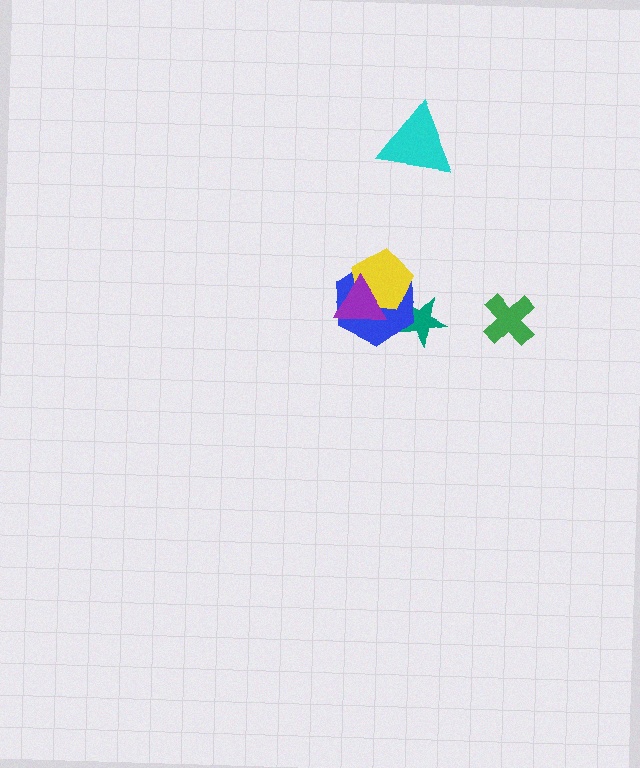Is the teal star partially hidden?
Yes, it is partially covered by another shape.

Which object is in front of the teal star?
The blue hexagon is in front of the teal star.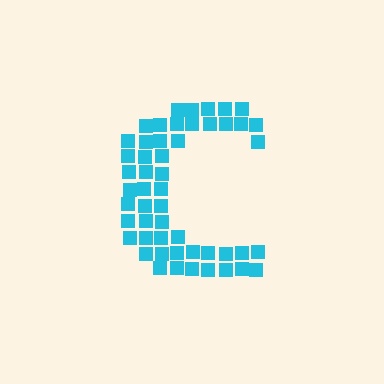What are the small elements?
The small elements are squares.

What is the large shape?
The large shape is the letter C.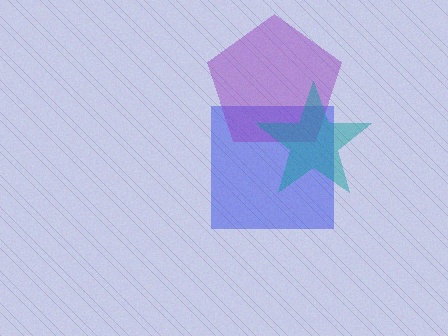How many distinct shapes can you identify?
There are 3 distinct shapes: a blue square, a purple pentagon, a teal star.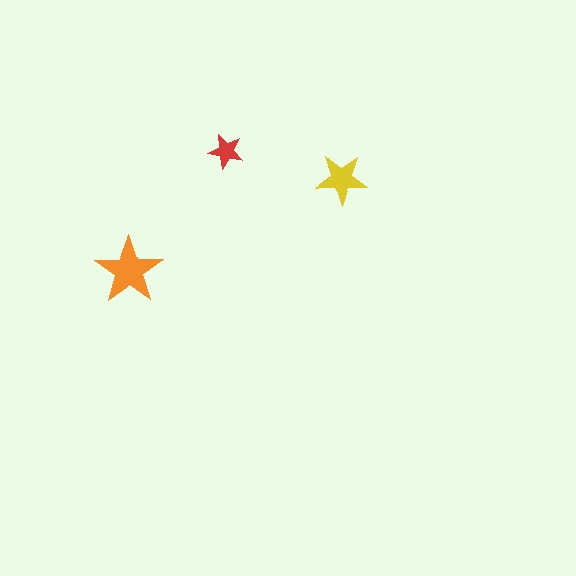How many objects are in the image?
There are 3 objects in the image.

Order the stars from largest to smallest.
the orange one, the yellow one, the red one.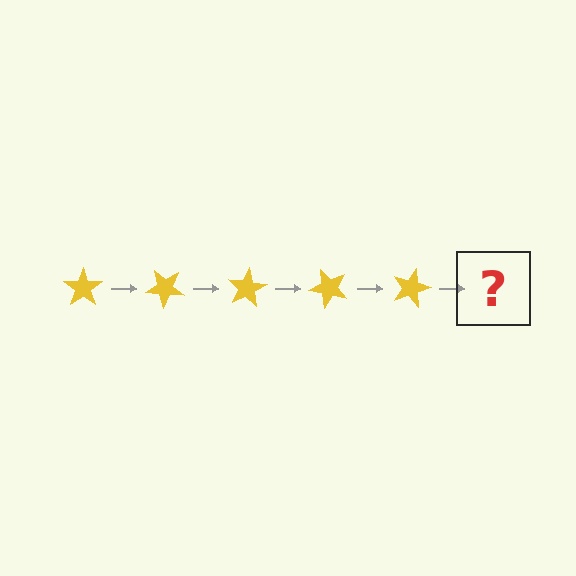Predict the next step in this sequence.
The next step is a yellow star rotated 200 degrees.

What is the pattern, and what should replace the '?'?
The pattern is that the star rotates 40 degrees each step. The '?' should be a yellow star rotated 200 degrees.